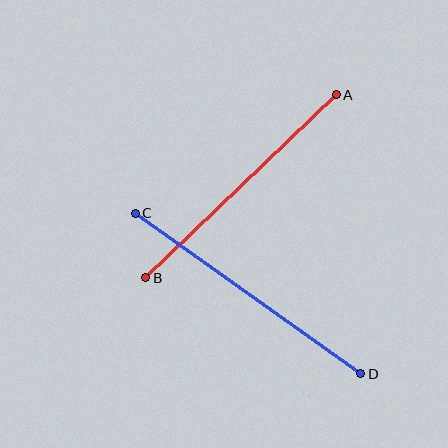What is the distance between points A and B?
The distance is approximately 264 pixels.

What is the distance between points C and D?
The distance is approximately 277 pixels.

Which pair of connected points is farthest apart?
Points C and D are farthest apart.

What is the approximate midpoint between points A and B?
The midpoint is at approximately (241, 186) pixels.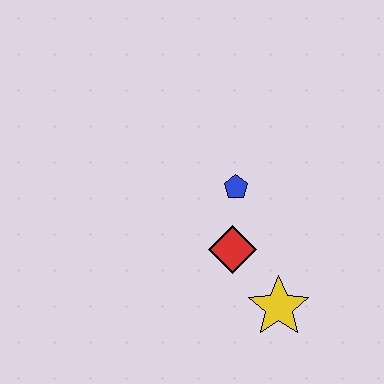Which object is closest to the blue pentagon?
The red diamond is closest to the blue pentagon.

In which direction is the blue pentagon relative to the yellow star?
The blue pentagon is above the yellow star.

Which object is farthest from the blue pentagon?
The yellow star is farthest from the blue pentagon.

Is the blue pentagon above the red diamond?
Yes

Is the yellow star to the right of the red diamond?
Yes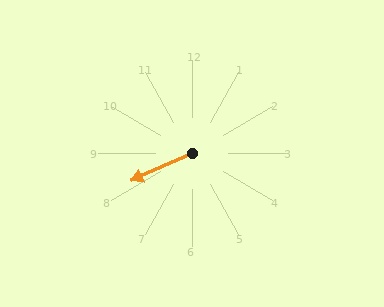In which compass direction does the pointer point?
Southwest.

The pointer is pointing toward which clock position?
Roughly 8 o'clock.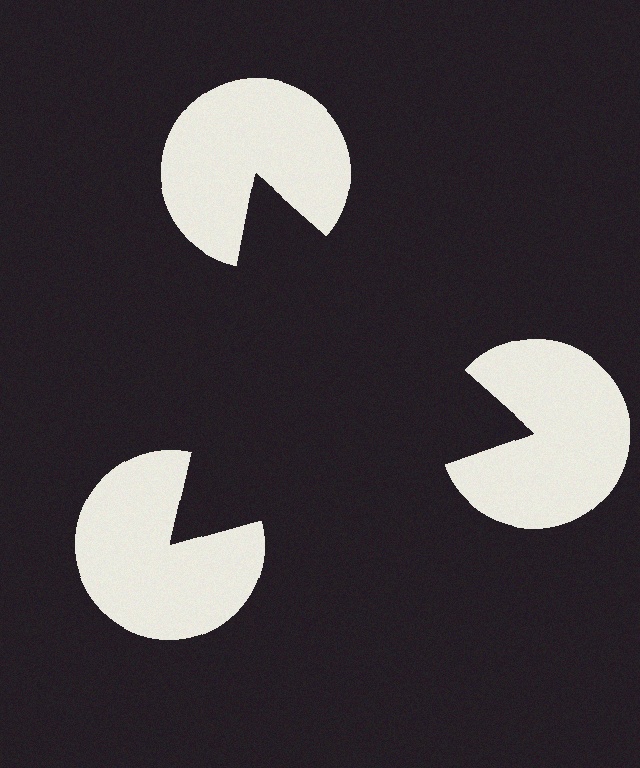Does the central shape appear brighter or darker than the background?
It typically appears slightly darker than the background, even though no actual brightness change is drawn.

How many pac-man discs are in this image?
There are 3 — one at each vertex of the illusory triangle.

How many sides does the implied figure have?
3 sides.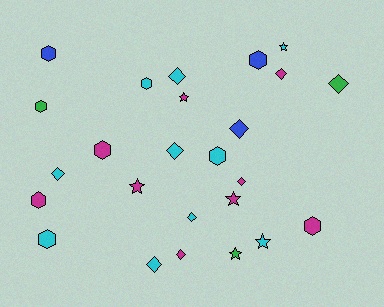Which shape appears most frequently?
Diamond, with 10 objects.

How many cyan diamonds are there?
There are 5 cyan diamonds.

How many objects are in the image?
There are 25 objects.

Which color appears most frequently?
Cyan, with 10 objects.